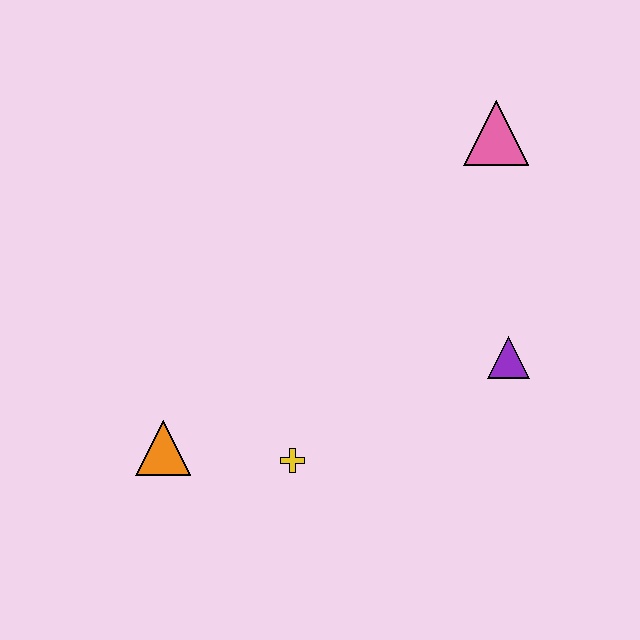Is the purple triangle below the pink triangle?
Yes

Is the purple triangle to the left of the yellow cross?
No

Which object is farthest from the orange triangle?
The pink triangle is farthest from the orange triangle.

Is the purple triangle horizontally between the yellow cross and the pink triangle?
No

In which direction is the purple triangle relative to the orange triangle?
The purple triangle is to the right of the orange triangle.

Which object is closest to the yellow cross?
The orange triangle is closest to the yellow cross.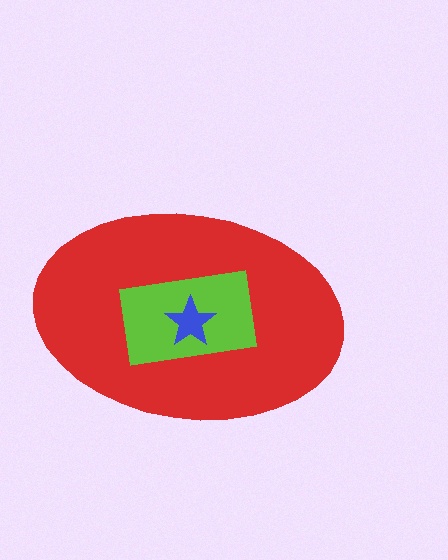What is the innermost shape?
The blue star.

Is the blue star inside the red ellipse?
Yes.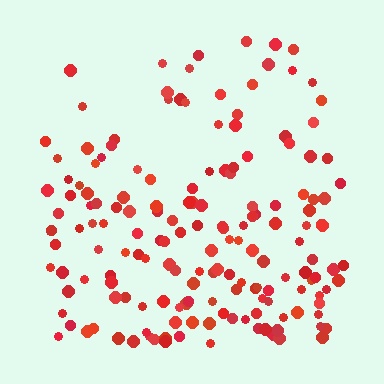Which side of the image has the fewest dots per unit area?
The top.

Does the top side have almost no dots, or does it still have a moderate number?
Still a moderate number, just noticeably fewer than the bottom.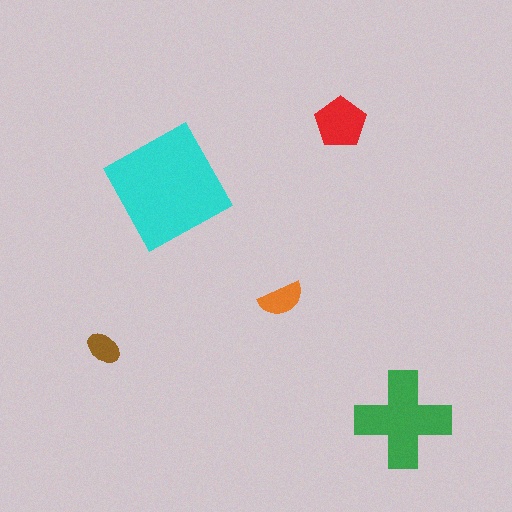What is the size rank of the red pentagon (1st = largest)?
3rd.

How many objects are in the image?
There are 5 objects in the image.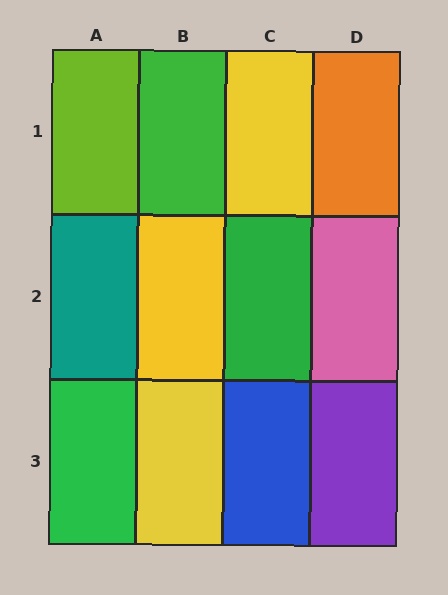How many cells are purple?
1 cell is purple.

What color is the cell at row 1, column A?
Lime.